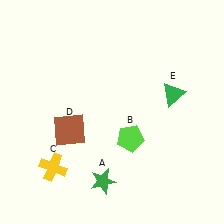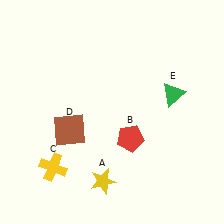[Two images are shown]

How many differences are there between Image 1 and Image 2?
There are 2 differences between the two images.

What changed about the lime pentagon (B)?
In Image 1, B is lime. In Image 2, it changed to red.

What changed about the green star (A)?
In Image 1, A is green. In Image 2, it changed to yellow.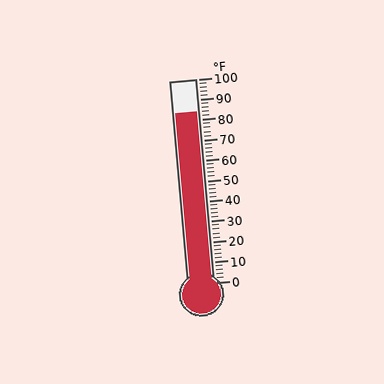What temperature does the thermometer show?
The thermometer shows approximately 84°F.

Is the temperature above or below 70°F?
The temperature is above 70°F.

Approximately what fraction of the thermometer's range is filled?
The thermometer is filled to approximately 85% of its range.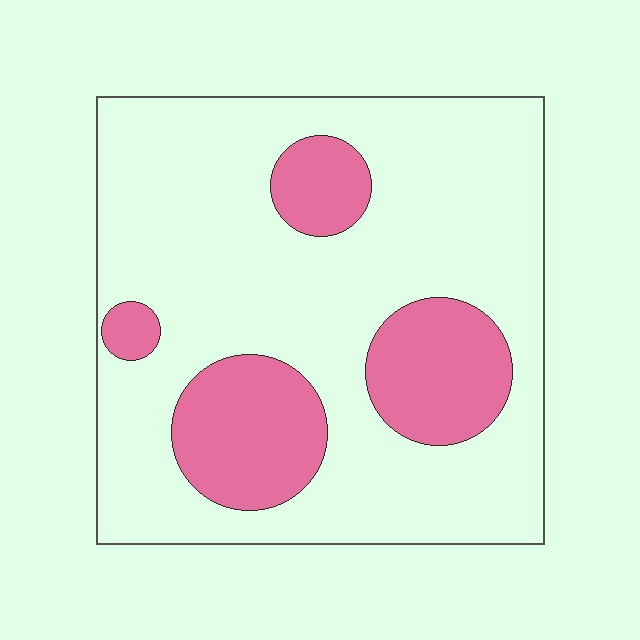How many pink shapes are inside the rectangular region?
4.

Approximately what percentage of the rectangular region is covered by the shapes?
Approximately 25%.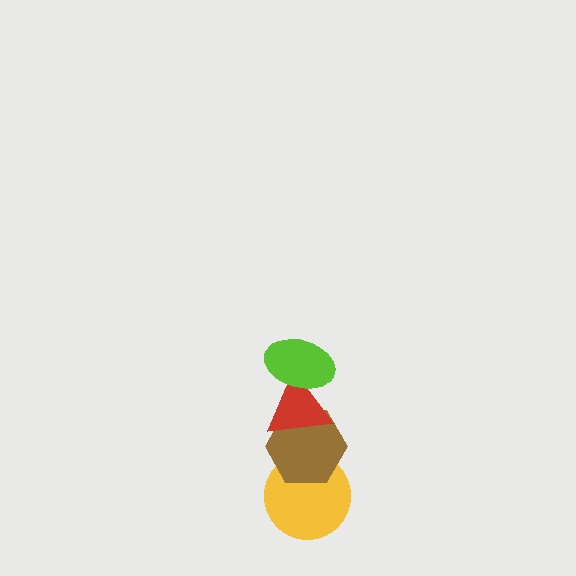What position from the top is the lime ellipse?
The lime ellipse is 1st from the top.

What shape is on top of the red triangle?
The lime ellipse is on top of the red triangle.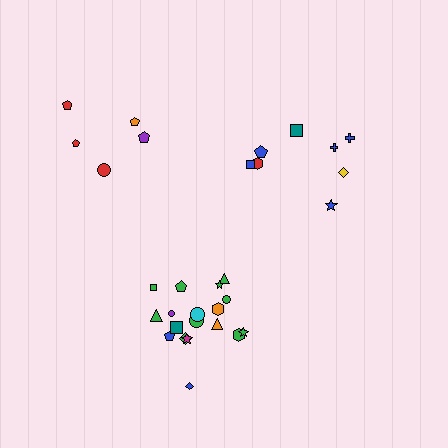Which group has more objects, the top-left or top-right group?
The top-right group.